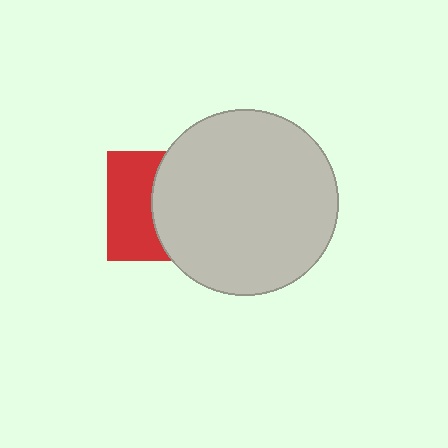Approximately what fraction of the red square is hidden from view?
Roughly 55% of the red square is hidden behind the light gray circle.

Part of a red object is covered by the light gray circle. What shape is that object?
It is a square.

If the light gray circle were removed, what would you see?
You would see the complete red square.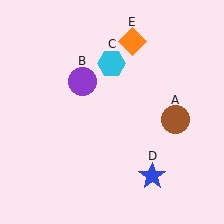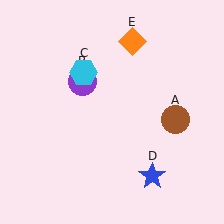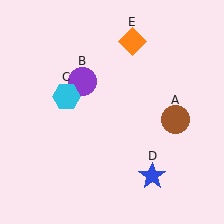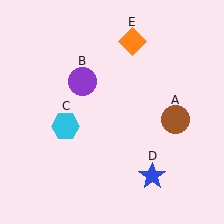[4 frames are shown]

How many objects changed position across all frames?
1 object changed position: cyan hexagon (object C).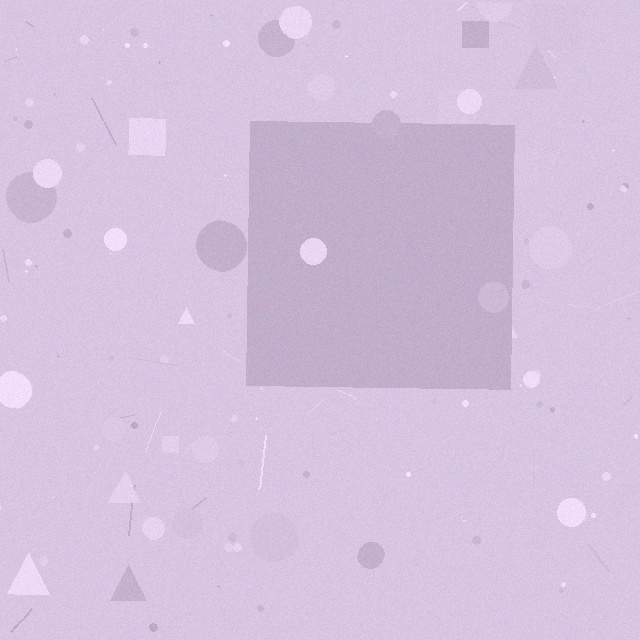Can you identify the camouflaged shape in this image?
The camouflaged shape is a square.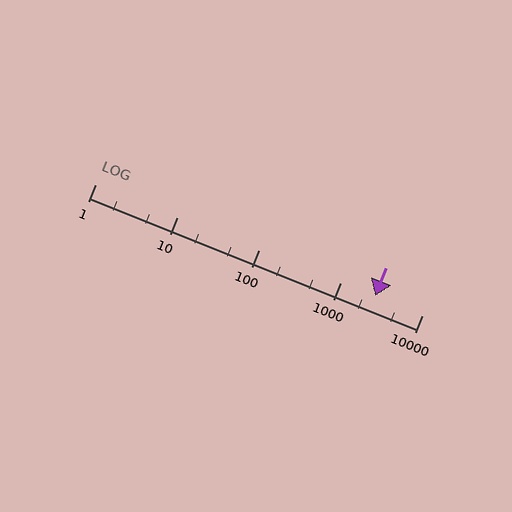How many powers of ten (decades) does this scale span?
The scale spans 4 decades, from 1 to 10000.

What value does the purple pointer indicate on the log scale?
The pointer indicates approximately 2700.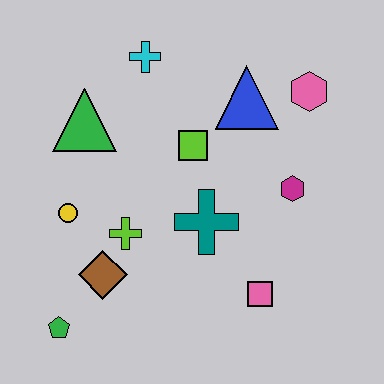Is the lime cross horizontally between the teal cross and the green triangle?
Yes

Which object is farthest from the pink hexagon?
The green pentagon is farthest from the pink hexagon.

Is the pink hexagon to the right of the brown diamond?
Yes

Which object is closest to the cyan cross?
The green triangle is closest to the cyan cross.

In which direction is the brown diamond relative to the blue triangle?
The brown diamond is below the blue triangle.